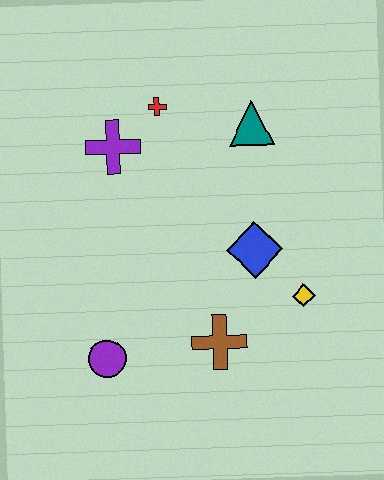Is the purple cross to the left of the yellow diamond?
Yes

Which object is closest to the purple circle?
The brown cross is closest to the purple circle.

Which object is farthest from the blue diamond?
The purple circle is farthest from the blue diamond.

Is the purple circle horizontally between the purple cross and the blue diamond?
No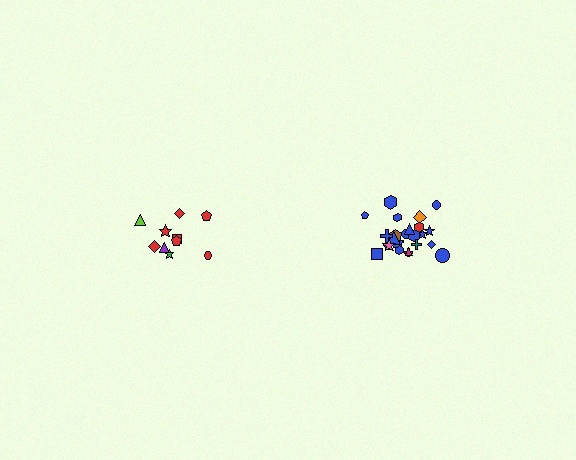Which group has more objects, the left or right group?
The right group.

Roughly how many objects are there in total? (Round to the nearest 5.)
Roughly 35 objects in total.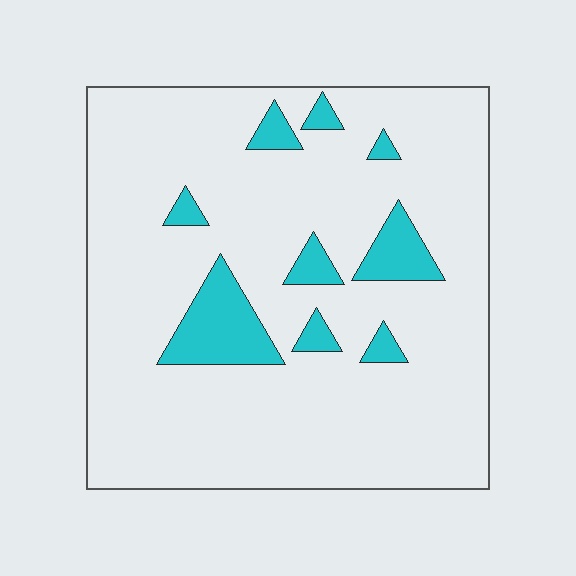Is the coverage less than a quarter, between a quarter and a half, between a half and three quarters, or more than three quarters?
Less than a quarter.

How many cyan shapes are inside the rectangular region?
9.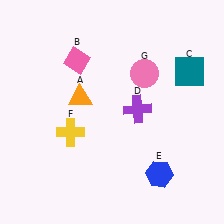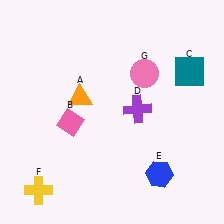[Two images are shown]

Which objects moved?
The objects that moved are: the pink diamond (B), the yellow cross (F).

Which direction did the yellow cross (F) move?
The yellow cross (F) moved down.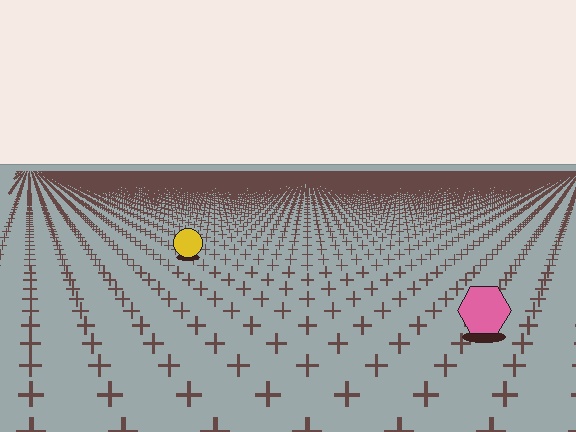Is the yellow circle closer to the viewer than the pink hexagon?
No. The pink hexagon is closer — you can tell from the texture gradient: the ground texture is coarser near it.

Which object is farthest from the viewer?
The yellow circle is farthest from the viewer. It appears smaller and the ground texture around it is denser.